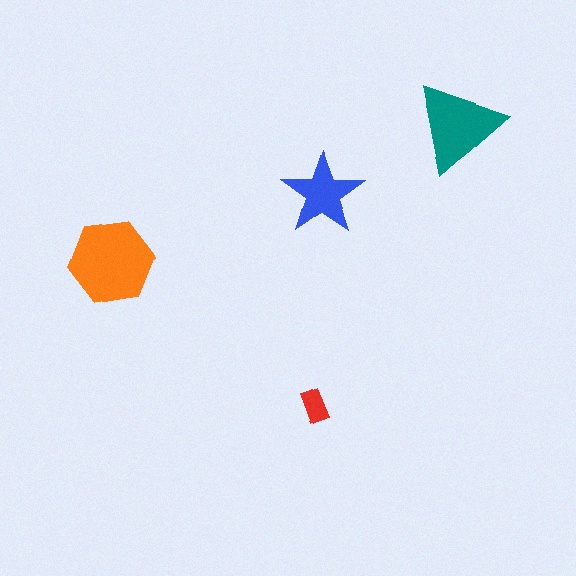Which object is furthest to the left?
The orange hexagon is leftmost.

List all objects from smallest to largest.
The red rectangle, the blue star, the teal triangle, the orange hexagon.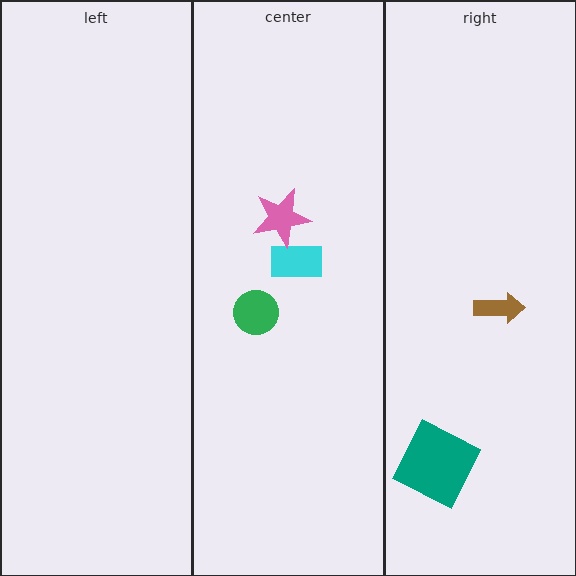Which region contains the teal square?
The right region.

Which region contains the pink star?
The center region.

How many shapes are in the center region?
3.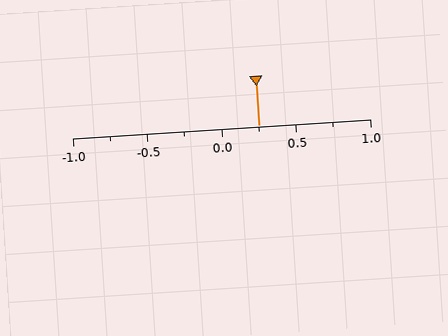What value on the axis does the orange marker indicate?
The marker indicates approximately 0.25.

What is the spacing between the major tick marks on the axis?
The major ticks are spaced 0.5 apart.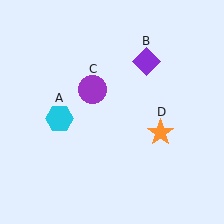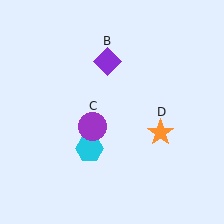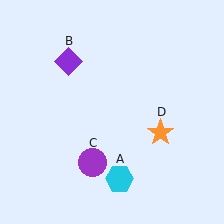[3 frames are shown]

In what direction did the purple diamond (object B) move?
The purple diamond (object B) moved left.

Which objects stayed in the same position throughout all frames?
Orange star (object D) remained stationary.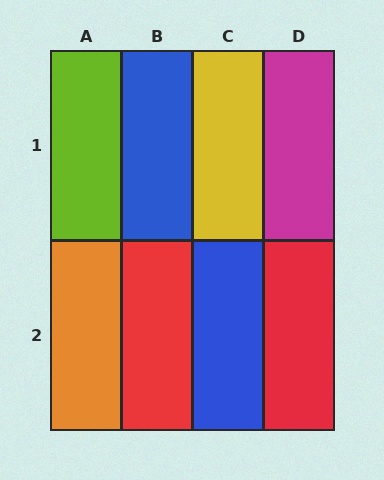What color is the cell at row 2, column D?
Red.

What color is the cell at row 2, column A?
Orange.